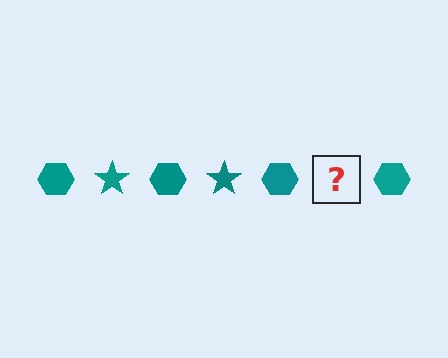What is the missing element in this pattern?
The missing element is a teal star.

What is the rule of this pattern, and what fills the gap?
The rule is that the pattern cycles through hexagon, star shapes in teal. The gap should be filled with a teal star.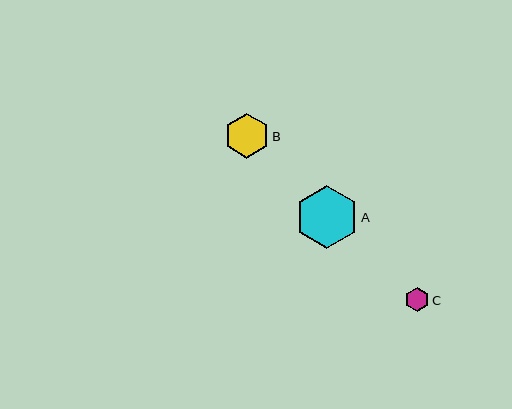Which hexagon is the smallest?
Hexagon C is the smallest with a size of approximately 24 pixels.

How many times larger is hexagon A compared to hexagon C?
Hexagon A is approximately 2.6 times the size of hexagon C.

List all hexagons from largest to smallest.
From largest to smallest: A, B, C.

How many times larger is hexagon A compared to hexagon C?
Hexagon A is approximately 2.6 times the size of hexagon C.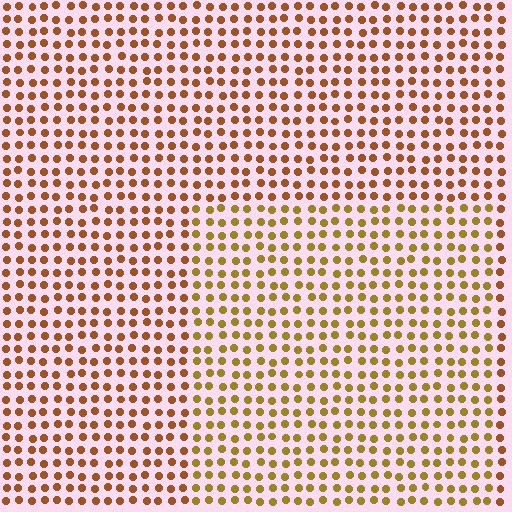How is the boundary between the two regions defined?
The boundary is defined purely by a slight shift in hue (about 27 degrees). Spacing, size, and orientation are identical on both sides.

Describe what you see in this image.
The image is filled with small brown elements in a uniform arrangement. A rectangle-shaped region is visible where the elements are tinted to a slightly different hue, forming a subtle color boundary.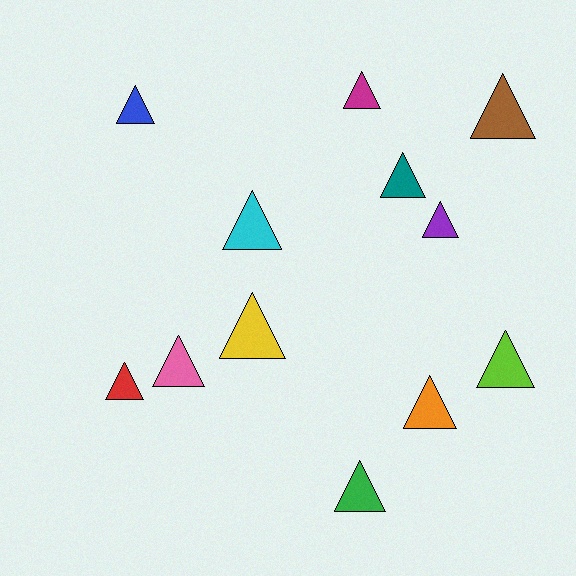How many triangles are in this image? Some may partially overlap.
There are 12 triangles.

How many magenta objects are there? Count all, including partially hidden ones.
There is 1 magenta object.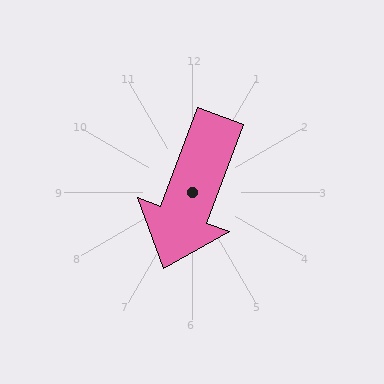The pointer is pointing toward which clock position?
Roughly 7 o'clock.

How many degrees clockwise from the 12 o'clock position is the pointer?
Approximately 200 degrees.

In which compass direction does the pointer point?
South.